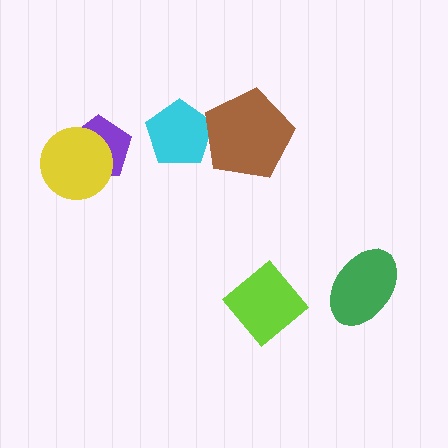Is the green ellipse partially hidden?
No, no other shape covers it.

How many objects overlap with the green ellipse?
0 objects overlap with the green ellipse.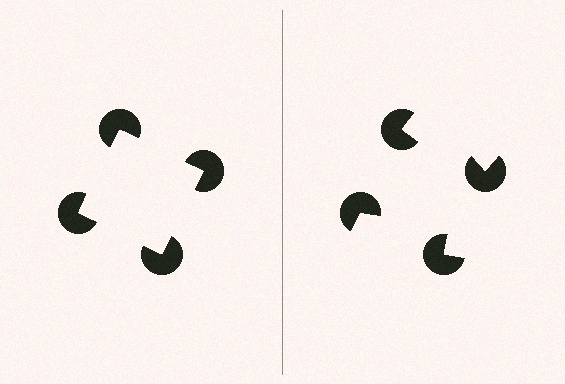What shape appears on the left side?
An illusory square.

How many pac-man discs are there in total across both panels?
8 — 4 on each side.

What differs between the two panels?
The pac-man discs are positioned identically on both sides; only the wedge orientations differ. On the left they align to a square; on the right they are misaligned.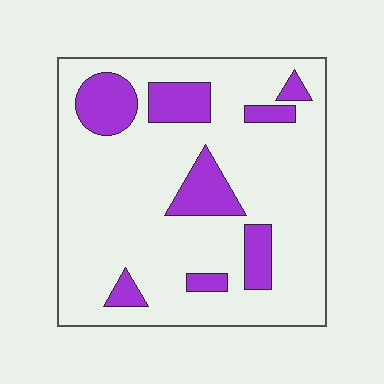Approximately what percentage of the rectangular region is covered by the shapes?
Approximately 20%.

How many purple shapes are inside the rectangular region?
8.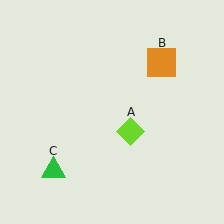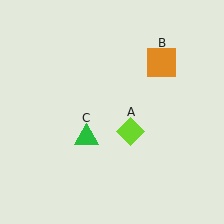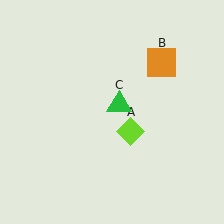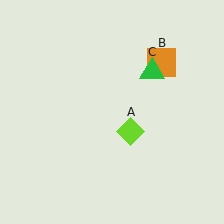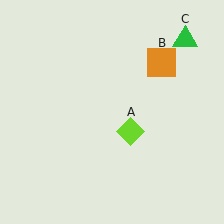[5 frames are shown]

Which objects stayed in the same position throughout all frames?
Lime diamond (object A) and orange square (object B) remained stationary.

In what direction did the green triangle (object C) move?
The green triangle (object C) moved up and to the right.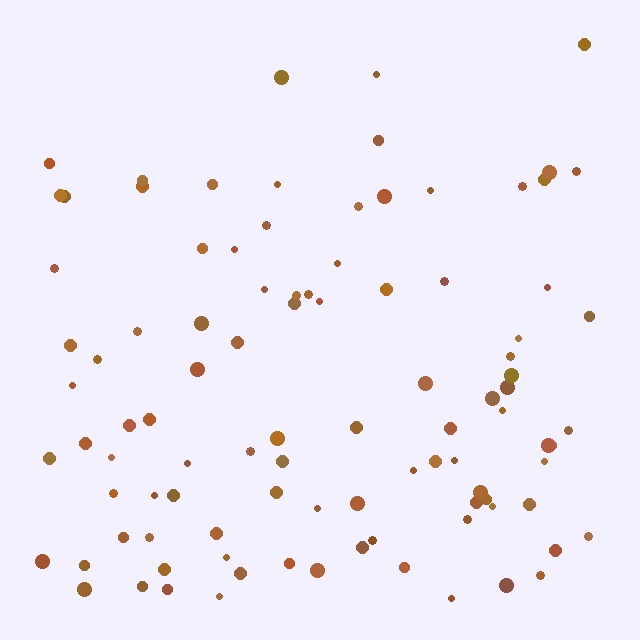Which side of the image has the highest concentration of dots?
The bottom.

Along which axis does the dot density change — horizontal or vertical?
Vertical.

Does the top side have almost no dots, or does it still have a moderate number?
Still a moderate number, just noticeably fewer than the bottom.